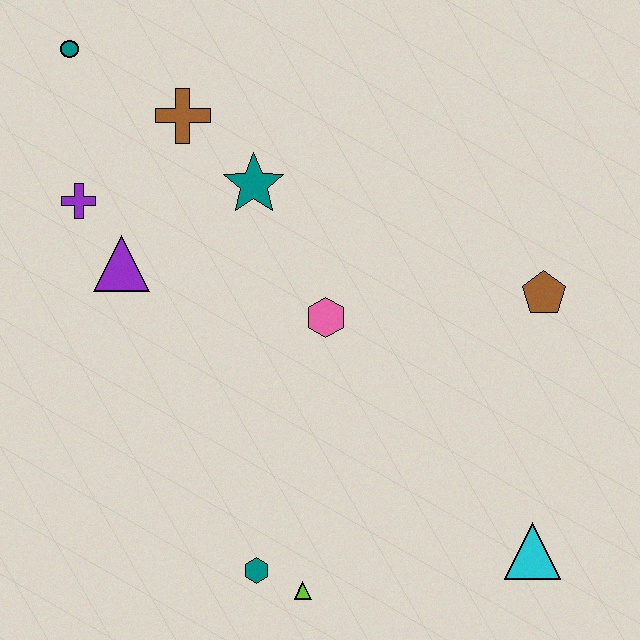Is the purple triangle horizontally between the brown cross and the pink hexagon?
No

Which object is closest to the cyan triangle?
The lime triangle is closest to the cyan triangle.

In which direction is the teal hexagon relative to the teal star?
The teal hexagon is below the teal star.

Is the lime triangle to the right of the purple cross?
Yes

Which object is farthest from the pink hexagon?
The teal circle is farthest from the pink hexagon.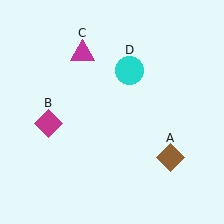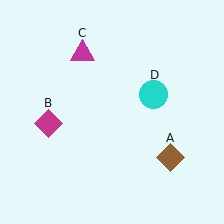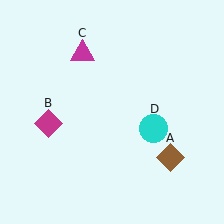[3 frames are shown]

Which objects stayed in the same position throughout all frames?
Brown diamond (object A) and magenta diamond (object B) and magenta triangle (object C) remained stationary.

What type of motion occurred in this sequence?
The cyan circle (object D) rotated clockwise around the center of the scene.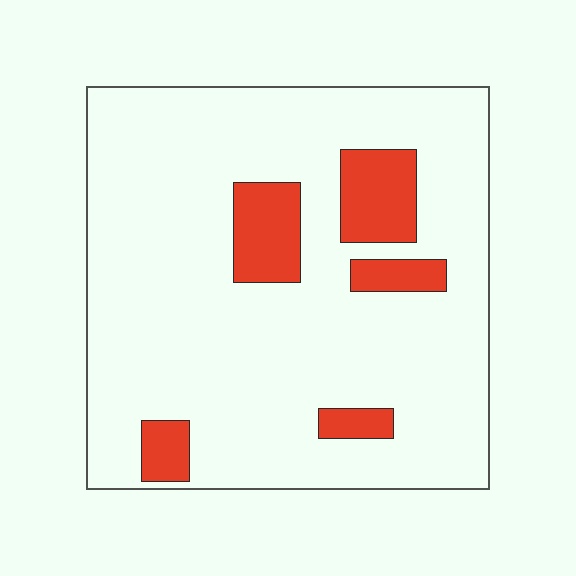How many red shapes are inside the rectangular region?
5.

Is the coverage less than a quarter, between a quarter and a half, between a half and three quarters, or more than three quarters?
Less than a quarter.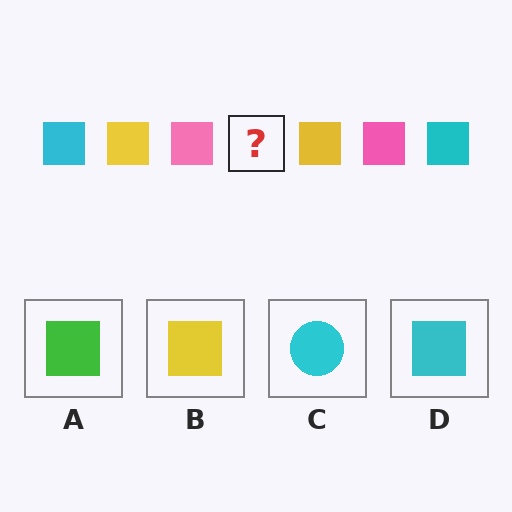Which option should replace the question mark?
Option D.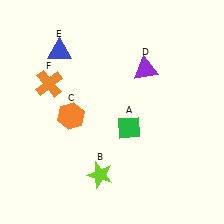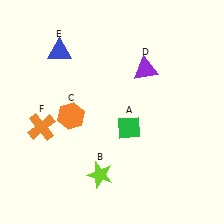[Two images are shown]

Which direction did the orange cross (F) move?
The orange cross (F) moved down.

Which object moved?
The orange cross (F) moved down.